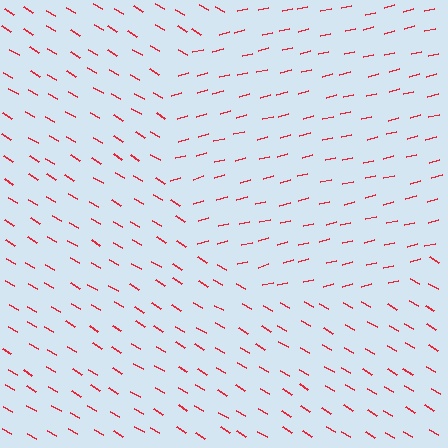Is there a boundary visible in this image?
Yes, there is a texture boundary formed by a change in line orientation.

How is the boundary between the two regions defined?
The boundary is defined purely by a change in line orientation (approximately 45 degrees difference). All lines are the same color and thickness.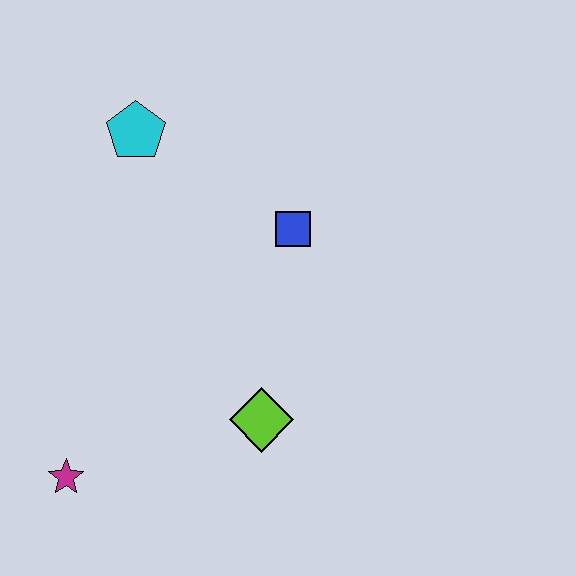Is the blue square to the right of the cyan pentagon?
Yes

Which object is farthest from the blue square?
The magenta star is farthest from the blue square.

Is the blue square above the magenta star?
Yes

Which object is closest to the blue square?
The cyan pentagon is closest to the blue square.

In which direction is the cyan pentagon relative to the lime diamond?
The cyan pentagon is above the lime diamond.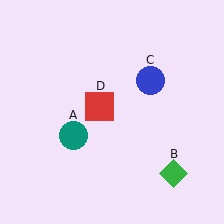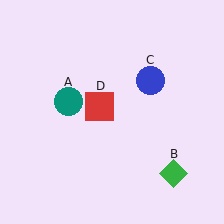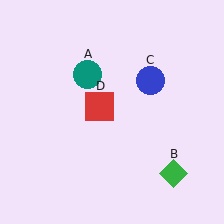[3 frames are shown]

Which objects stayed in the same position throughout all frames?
Green diamond (object B) and blue circle (object C) and red square (object D) remained stationary.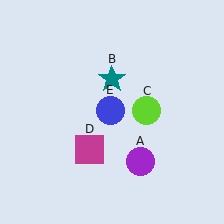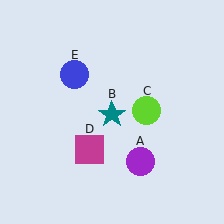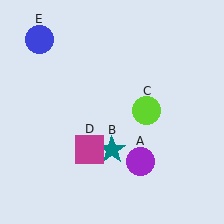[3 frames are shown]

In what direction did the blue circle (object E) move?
The blue circle (object E) moved up and to the left.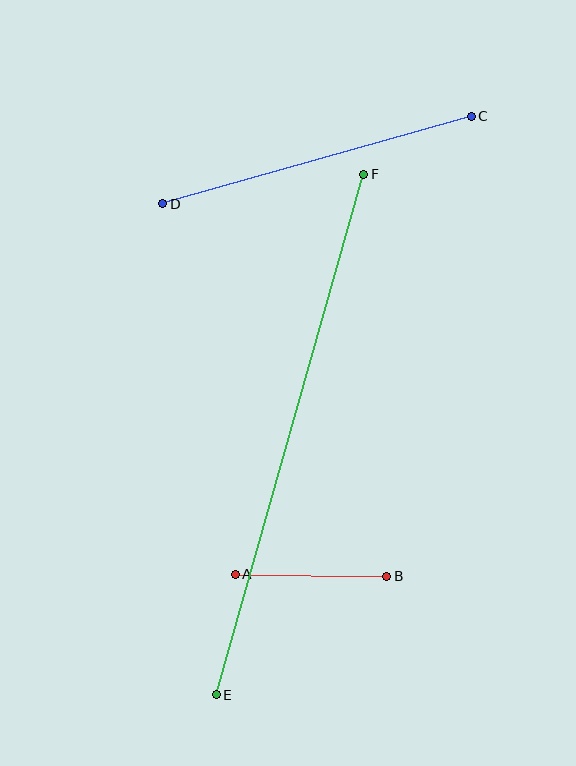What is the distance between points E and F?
The distance is approximately 541 pixels.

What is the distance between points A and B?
The distance is approximately 152 pixels.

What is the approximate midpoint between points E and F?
The midpoint is at approximately (290, 435) pixels.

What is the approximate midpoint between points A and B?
The midpoint is at approximately (311, 575) pixels.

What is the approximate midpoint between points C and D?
The midpoint is at approximately (317, 160) pixels.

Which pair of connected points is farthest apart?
Points E and F are farthest apart.